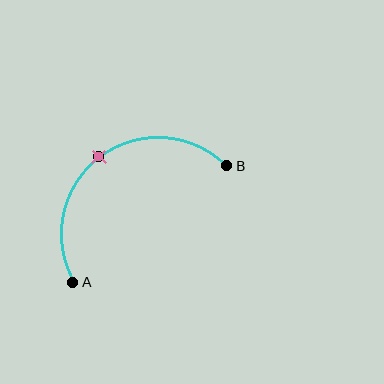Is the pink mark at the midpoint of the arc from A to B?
Yes. The pink mark lies on the arc at equal arc-length from both A and B — it is the arc midpoint.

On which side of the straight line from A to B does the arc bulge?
The arc bulges above and to the left of the straight line connecting A and B.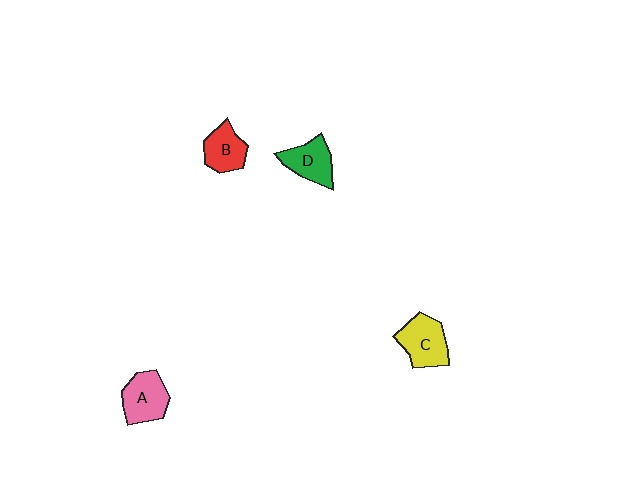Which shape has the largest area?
Shape C (yellow).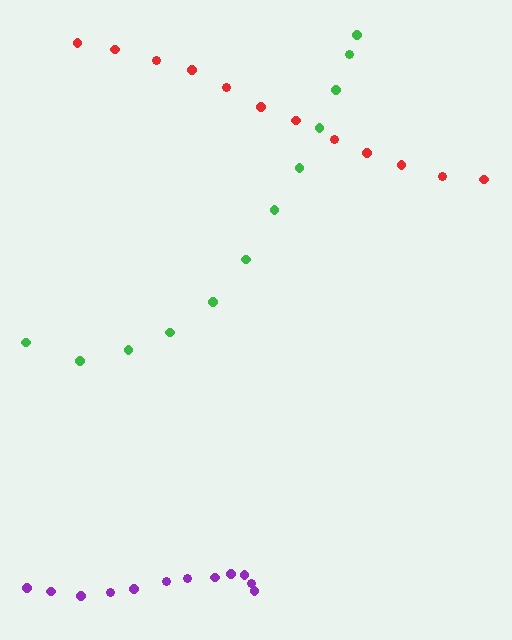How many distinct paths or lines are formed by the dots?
There are 3 distinct paths.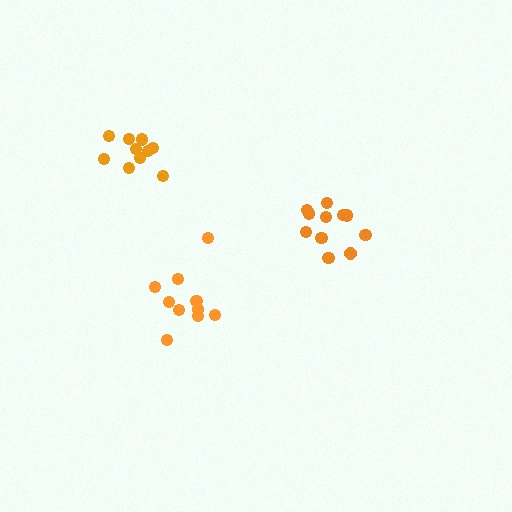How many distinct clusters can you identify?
There are 3 distinct clusters.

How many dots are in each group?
Group 1: 10 dots, Group 2: 10 dots, Group 3: 11 dots (31 total).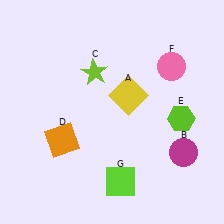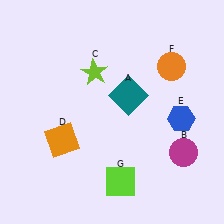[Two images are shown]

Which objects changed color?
A changed from yellow to teal. E changed from lime to blue. F changed from pink to orange.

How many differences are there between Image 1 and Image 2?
There are 3 differences between the two images.